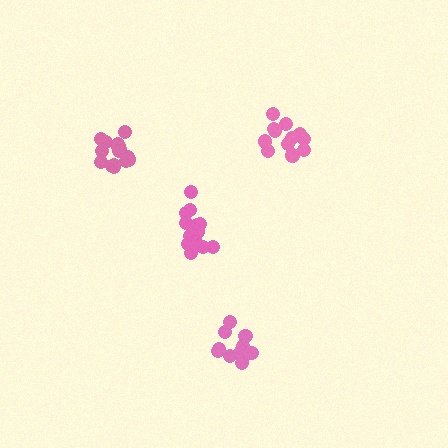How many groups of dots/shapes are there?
There are 4 groups.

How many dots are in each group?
Group 1: 12 dots, Group 2: 12 dots, Group 3: 15 dots, Group 4: 17 dots (56 total).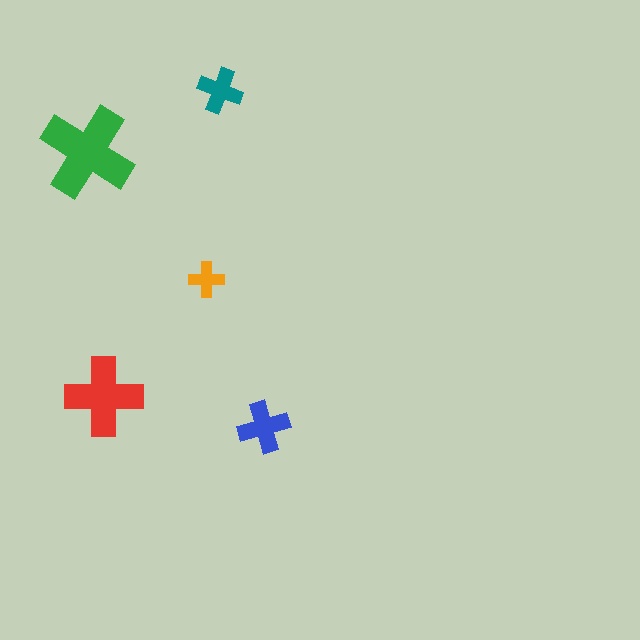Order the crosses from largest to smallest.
the green one, the red one, the blue one, the teal one, the orange one.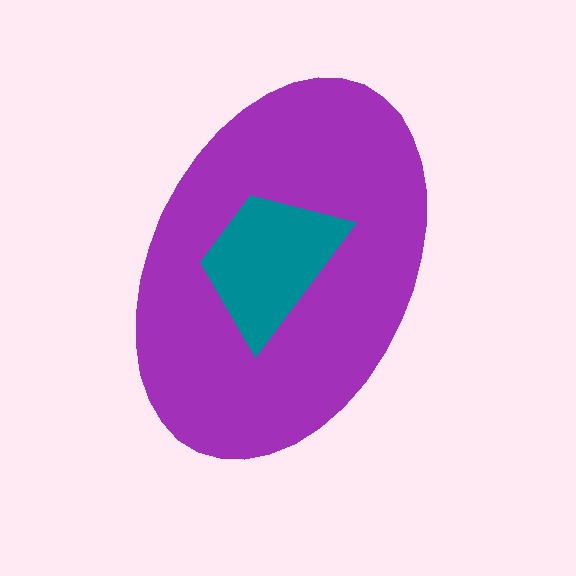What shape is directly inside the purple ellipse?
The teal trapezoid.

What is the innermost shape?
The teal trapezoid.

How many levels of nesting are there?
2.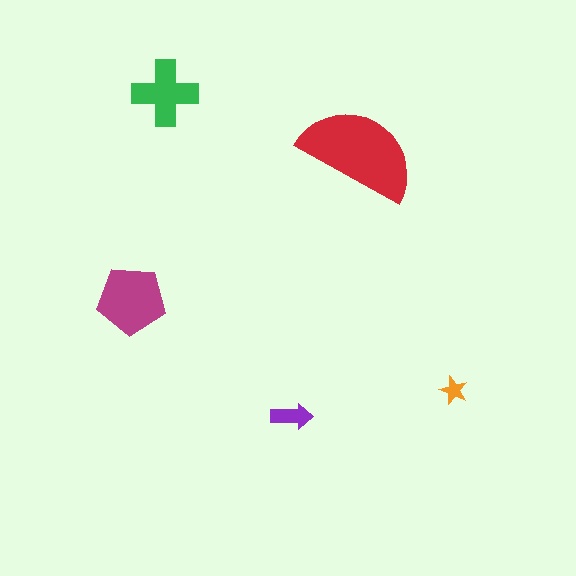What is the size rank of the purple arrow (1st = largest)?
4th.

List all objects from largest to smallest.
The red semicircle, the magenta pentagon, the green cross, the purple arrow, the orange star.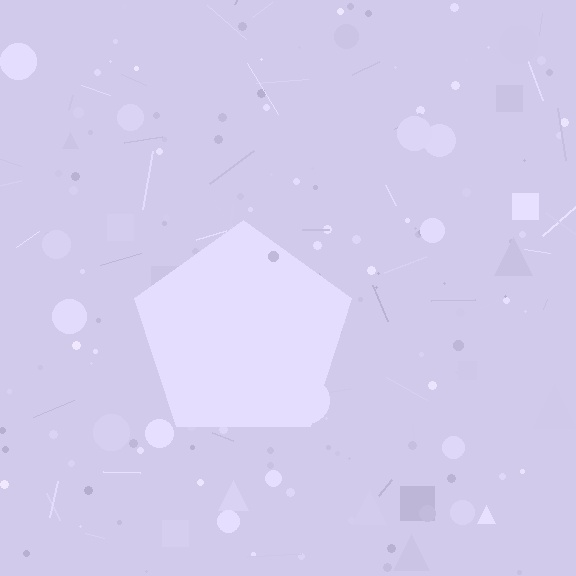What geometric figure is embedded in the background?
A pentagon is embedded in the background.